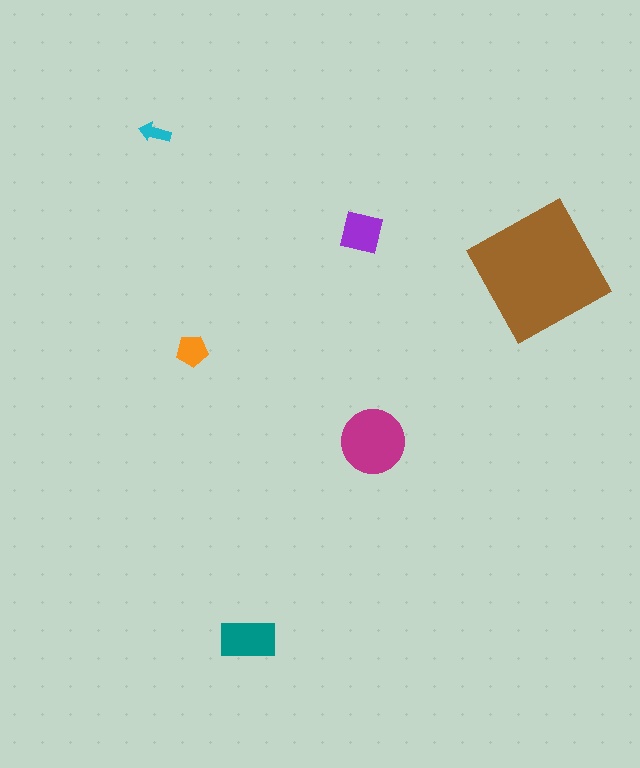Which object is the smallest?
The cyan arrow.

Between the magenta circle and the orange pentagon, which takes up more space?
The magenta circle.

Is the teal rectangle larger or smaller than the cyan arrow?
Larger.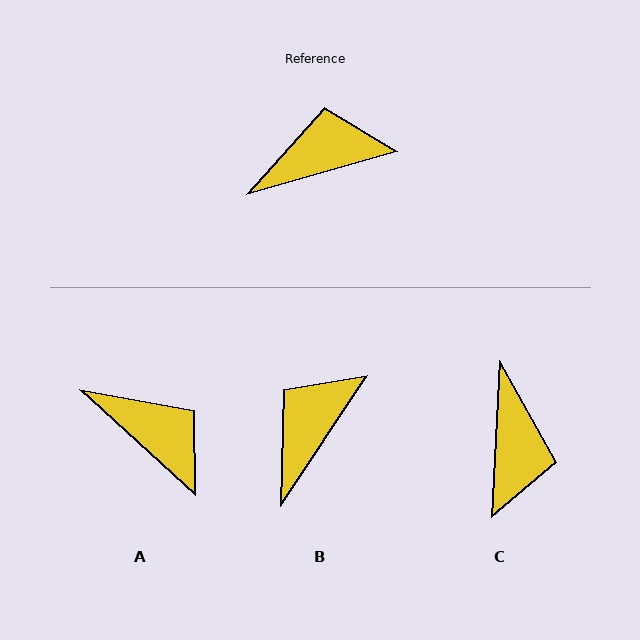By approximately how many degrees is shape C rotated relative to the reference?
Approximately 109 degrees clockwise.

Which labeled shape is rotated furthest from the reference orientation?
C, about 109 degrees away.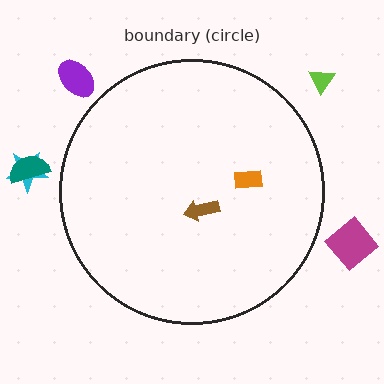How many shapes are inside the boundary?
2 inside, 5 outside.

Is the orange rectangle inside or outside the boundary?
Inside.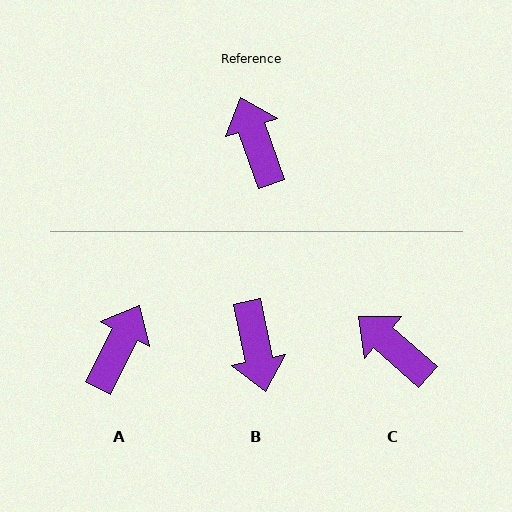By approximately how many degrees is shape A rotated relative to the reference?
Approximately 47 degrees clockwise.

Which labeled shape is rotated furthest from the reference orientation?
B, about 172 degrees away.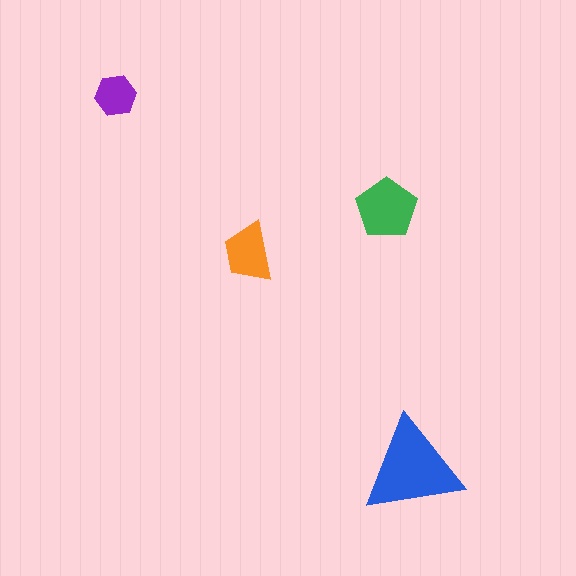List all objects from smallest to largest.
The purple hexagon, the orange trapezoid, the green pentagon, the blue triangle.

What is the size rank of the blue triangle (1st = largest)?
1st.